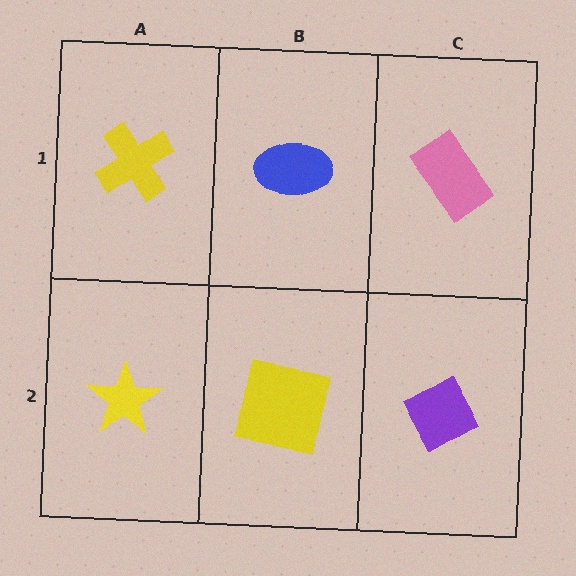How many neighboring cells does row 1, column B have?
3.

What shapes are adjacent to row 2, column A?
A yellow cross (row 1, column A), a yellow square (row 2, column B).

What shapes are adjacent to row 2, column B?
A blue ellipse (row 1, column B), a yellow star (row 2, column A), a purple diamond (row 2, column C).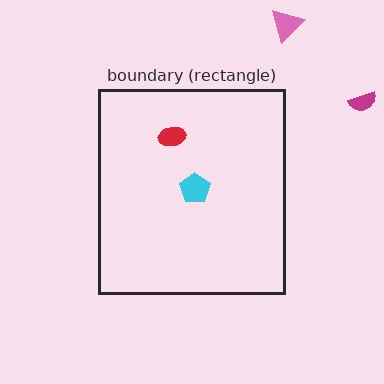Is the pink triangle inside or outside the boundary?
Outside.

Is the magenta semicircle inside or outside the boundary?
Outside.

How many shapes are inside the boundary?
2 inside, 2 outside.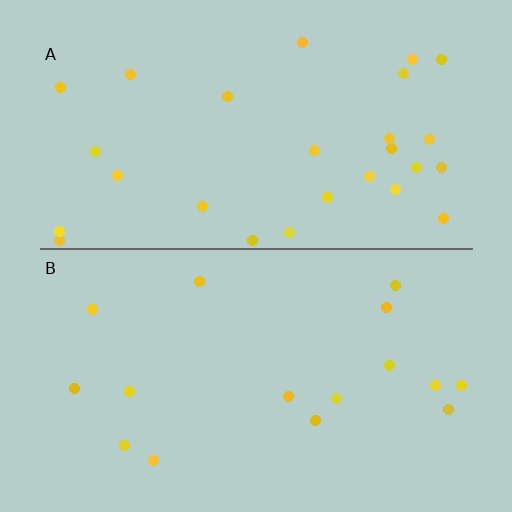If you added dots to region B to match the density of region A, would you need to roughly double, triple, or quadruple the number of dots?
Approximately double.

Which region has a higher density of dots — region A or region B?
A (the top).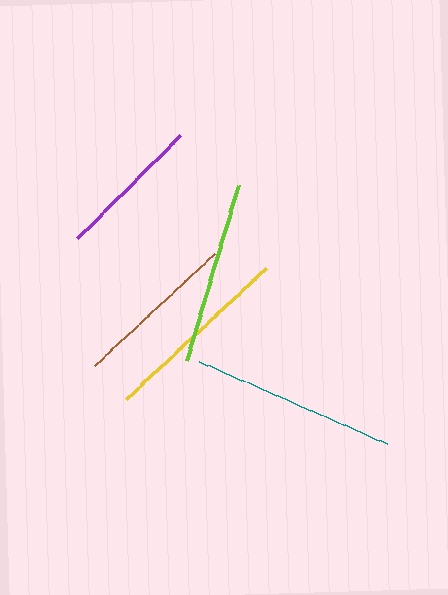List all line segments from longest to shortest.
From longest to shortest: teal, yellow, lime, brown, purple.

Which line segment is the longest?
The teal line is the longest at approximately 206 pixels.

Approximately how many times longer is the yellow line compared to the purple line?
The yellow line is approximately 1.3 times the length of the purple line.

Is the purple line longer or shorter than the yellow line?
The yellow line is longer than the purple line.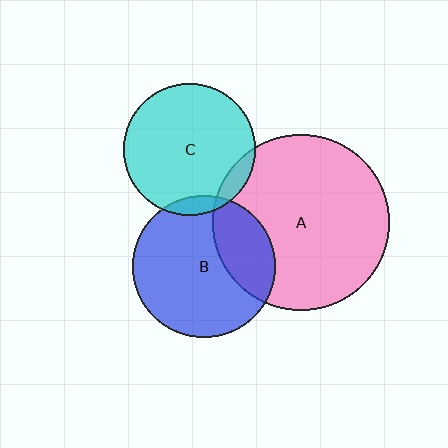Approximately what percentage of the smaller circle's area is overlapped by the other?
Approximately 10%.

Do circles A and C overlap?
Yes.